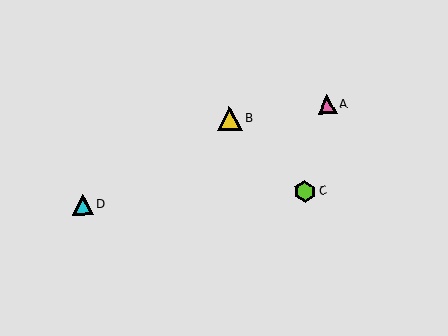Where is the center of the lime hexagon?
The center of the lime hexagon is at (305, 191).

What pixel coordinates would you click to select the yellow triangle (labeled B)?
Click at (229, 118) to select the yellow triangle B.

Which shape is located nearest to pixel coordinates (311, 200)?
The lime hexagon (labeled C) at (305, 191) is nearest to that location.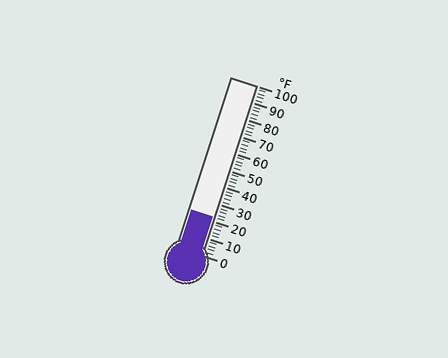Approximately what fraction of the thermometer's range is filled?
The thermometer is filled to approximately 20% of its range.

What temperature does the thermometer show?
The thermometer shows approximately 22°F.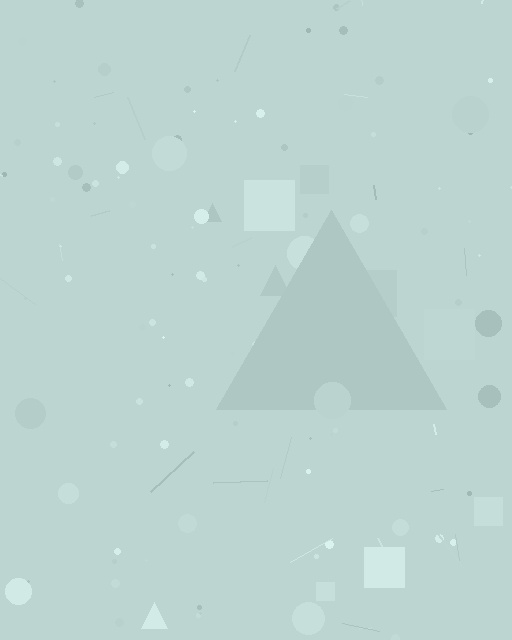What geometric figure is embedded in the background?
A triangle is embedded in the background.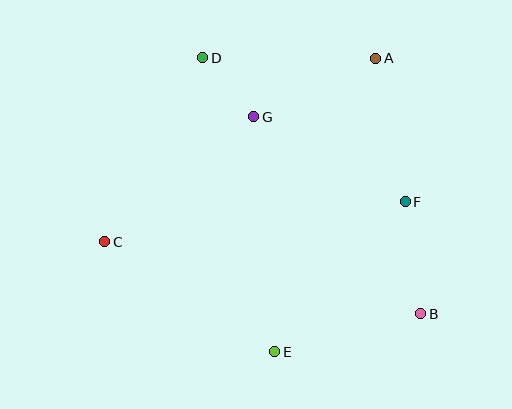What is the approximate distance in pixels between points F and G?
The distance between F and G is approximately 174 pixels.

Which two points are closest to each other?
Points D and G are closest to each other.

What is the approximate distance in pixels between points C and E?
The distance between C and E is approximately 202 pixels.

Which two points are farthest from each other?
Points B and D are farthest from each other.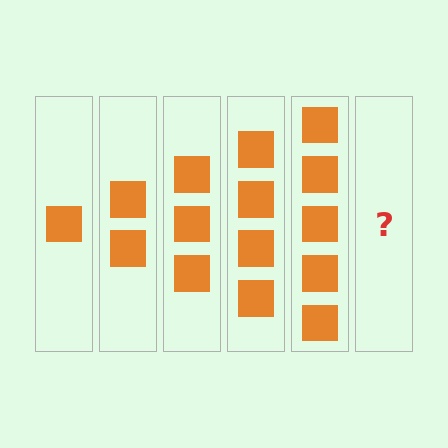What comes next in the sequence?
The next element should be 6 squares.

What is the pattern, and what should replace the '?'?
The pattern is that each step adds one more square. The '?' should be 6 squares.